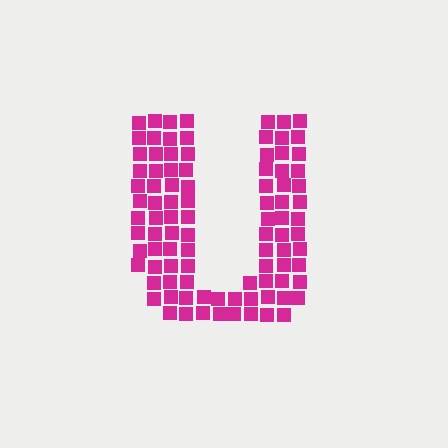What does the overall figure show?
The overall figure shows the letter U.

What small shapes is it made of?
It is made of small squares.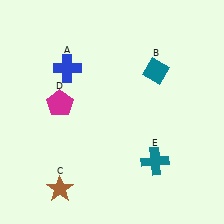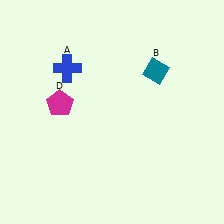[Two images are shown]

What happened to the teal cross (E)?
The teal cross (E) was removed in Image 2. It was in the bottom-right area of Image 1.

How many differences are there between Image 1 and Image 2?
There are 2 differences between the two images.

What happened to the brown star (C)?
The brown star (C) was removed in Image 2. It was in the bottom-left area of Image 1.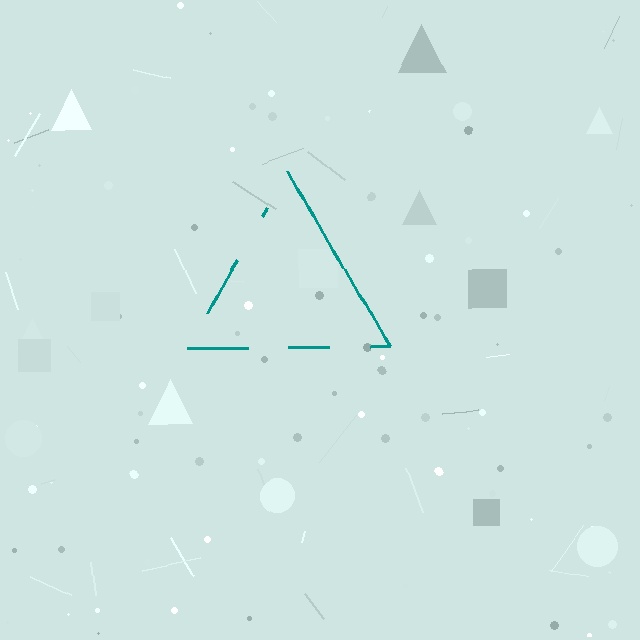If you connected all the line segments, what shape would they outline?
They would outline a triangle.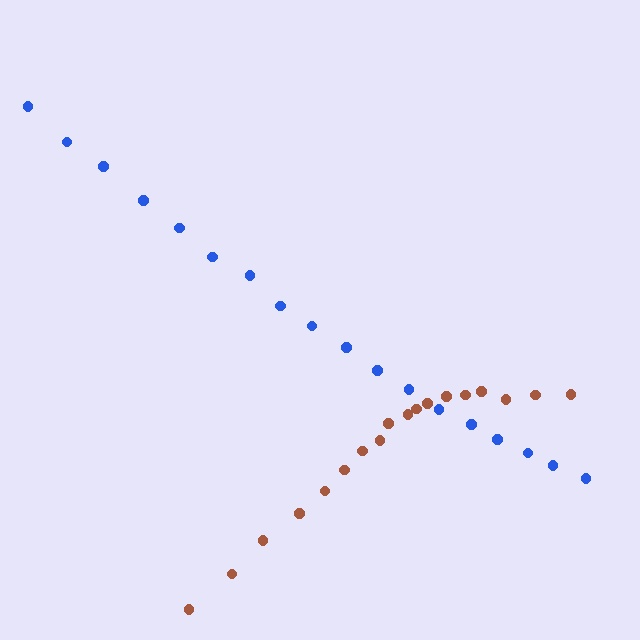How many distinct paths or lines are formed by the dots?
There are 2 distinct paths.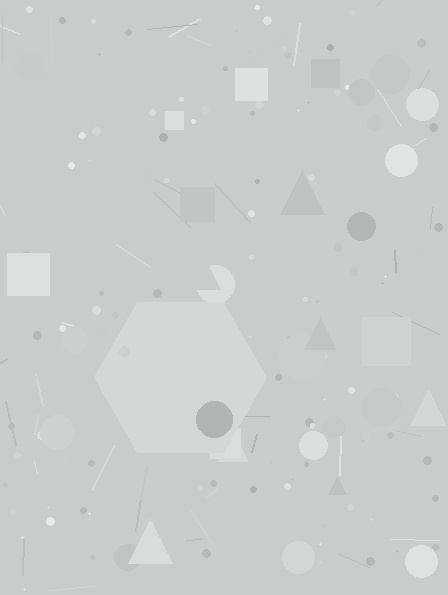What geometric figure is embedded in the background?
A hexagon is embedded in the background.